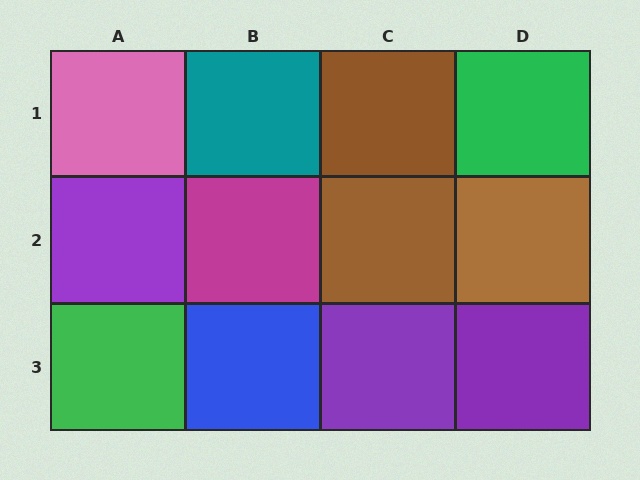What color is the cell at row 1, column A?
Pink.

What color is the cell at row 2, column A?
Purple.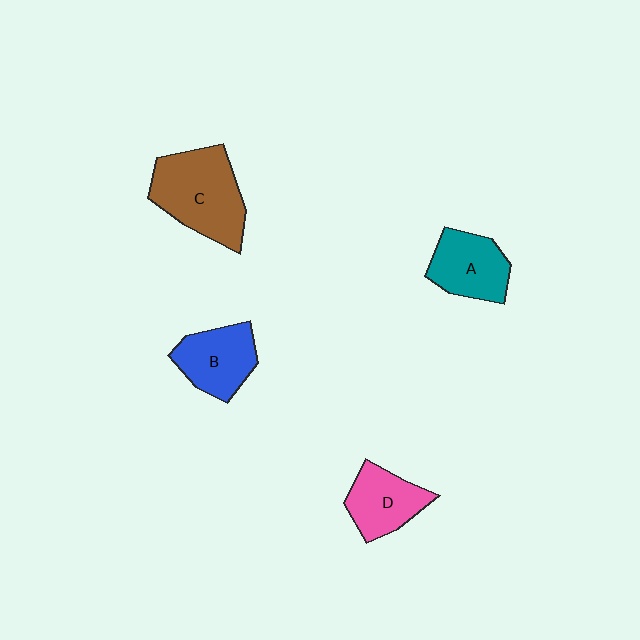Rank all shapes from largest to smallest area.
From largest to smallest: C (brown), B (blue), A (teal), D (pink).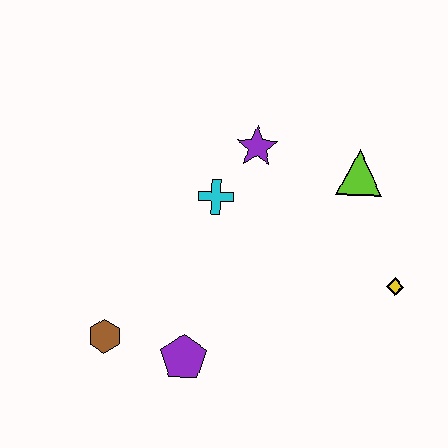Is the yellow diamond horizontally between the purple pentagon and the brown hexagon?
No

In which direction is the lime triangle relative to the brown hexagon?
The lime triangle is to the right of the brown hexagon.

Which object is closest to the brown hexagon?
The purple pentagon is closest to the brown hexagon.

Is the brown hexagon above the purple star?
No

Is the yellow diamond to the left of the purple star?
No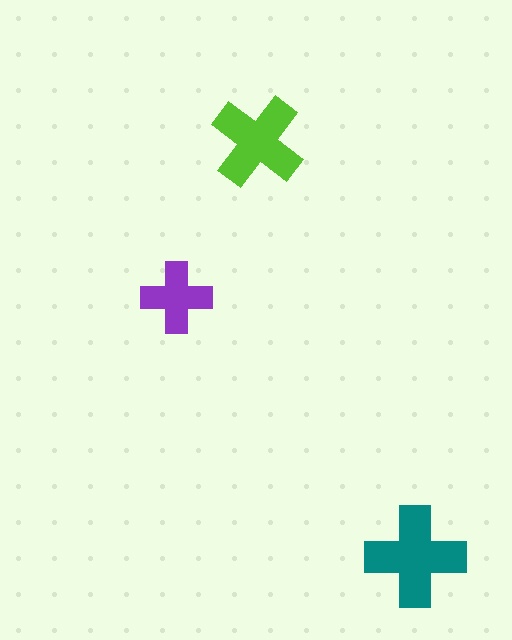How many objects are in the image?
There are 3 objects in the image.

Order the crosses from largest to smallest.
the teal one, the lime one, the purple one.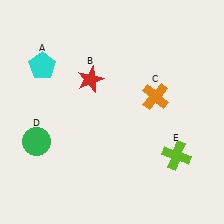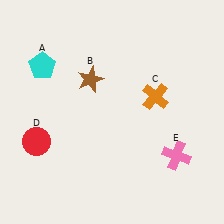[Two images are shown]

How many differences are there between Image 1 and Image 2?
There are 3 differences between the two images.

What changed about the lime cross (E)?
In Image 1, E is lime. In Image 2, it changed to pink.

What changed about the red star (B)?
In Image 1, B is red. In Image 2, it changed to brown.